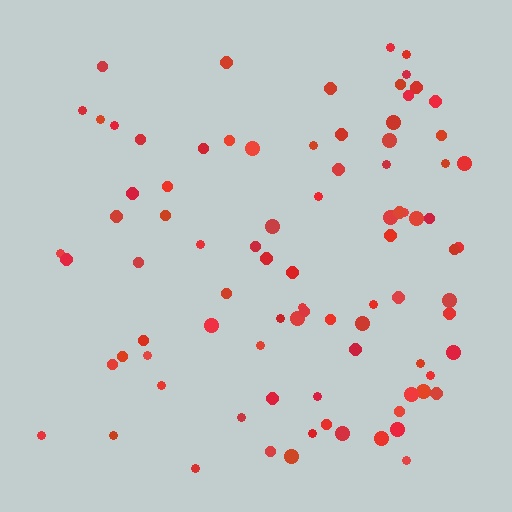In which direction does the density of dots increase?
From left to right, with the right side densest.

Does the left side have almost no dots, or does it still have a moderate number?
Still a moderate number, just noticeably fewer than the right.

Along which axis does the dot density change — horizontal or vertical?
Horizontal.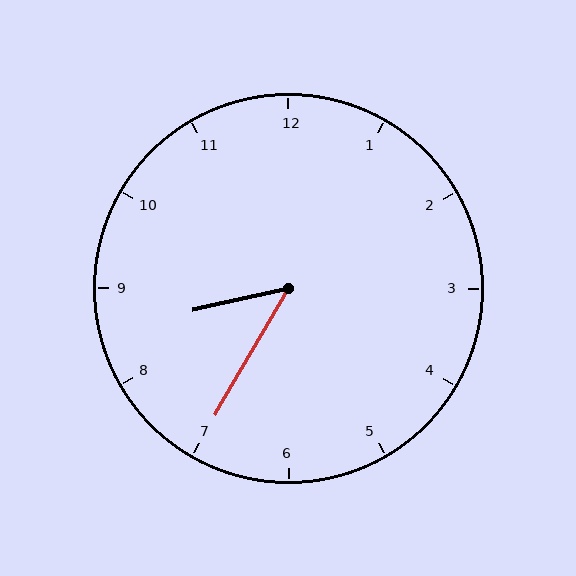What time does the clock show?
8:35.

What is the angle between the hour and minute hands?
Approximately 48 degrees.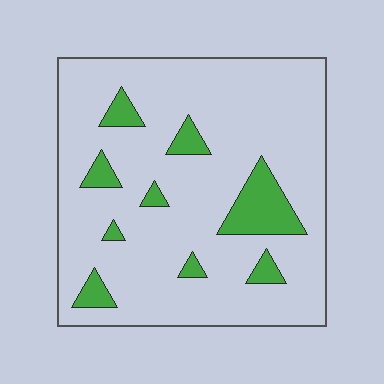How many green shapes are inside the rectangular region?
9.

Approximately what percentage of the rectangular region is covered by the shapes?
Approximately 15%.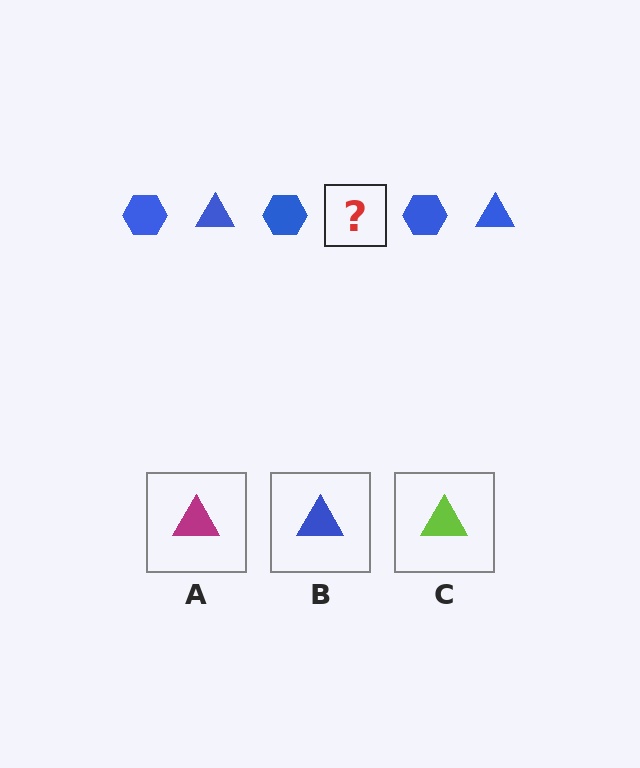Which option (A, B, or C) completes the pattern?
B.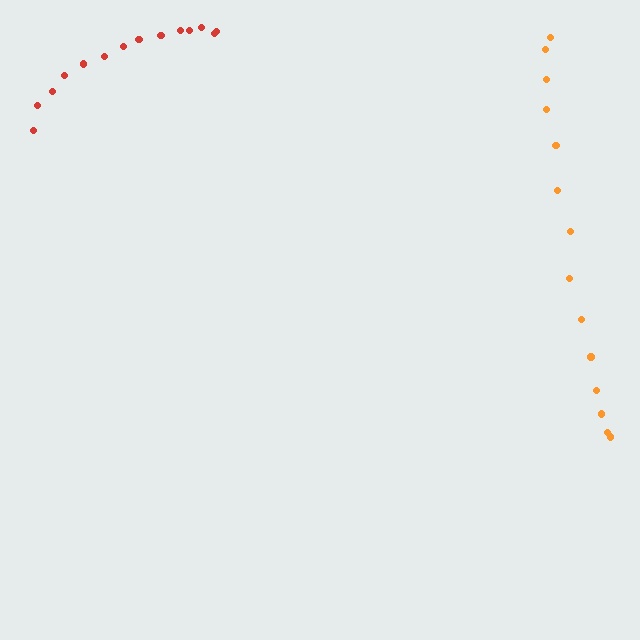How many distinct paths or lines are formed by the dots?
There are 2 distinct paths.